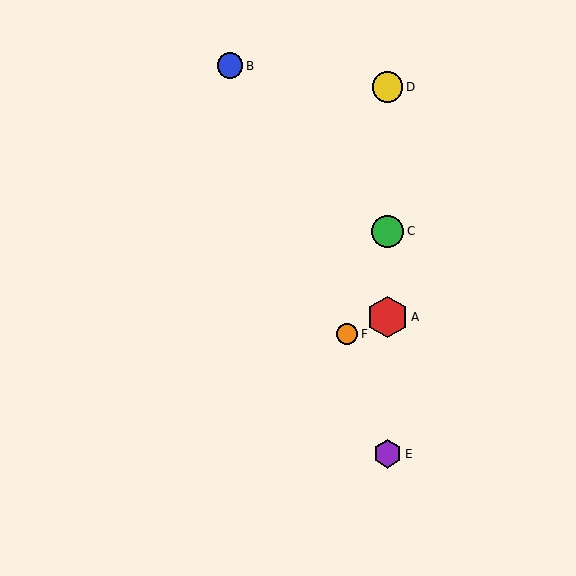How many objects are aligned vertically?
4 objects (A, C, D, E) are aligned vertically.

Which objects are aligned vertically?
Objects A, C, D, E are aligned vertically.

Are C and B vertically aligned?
No, C is at x≈388 and B is at x≈230.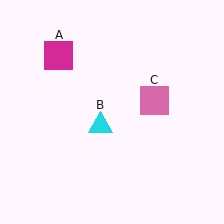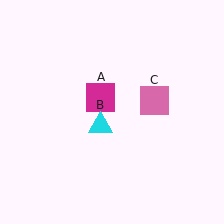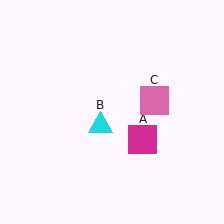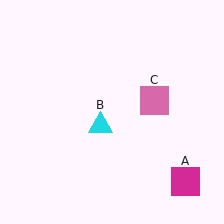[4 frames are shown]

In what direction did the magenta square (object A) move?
The magenta square (object A) moved down and to the right.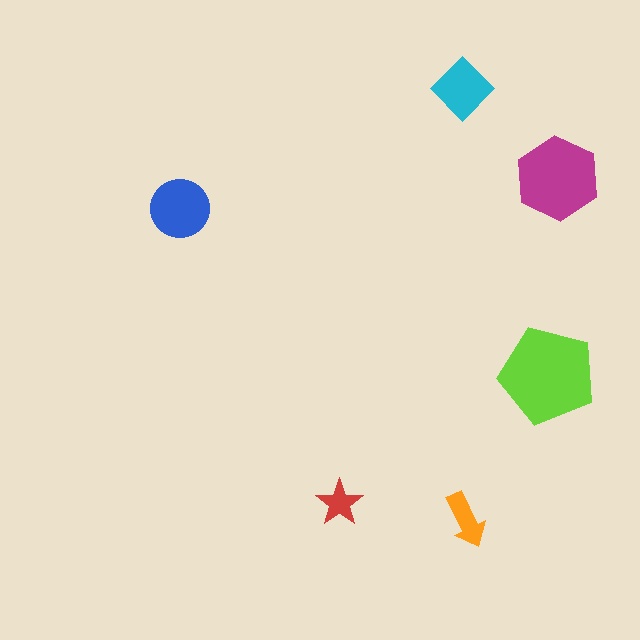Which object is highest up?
The cyan diamond is topmost.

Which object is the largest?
The lime pentagon.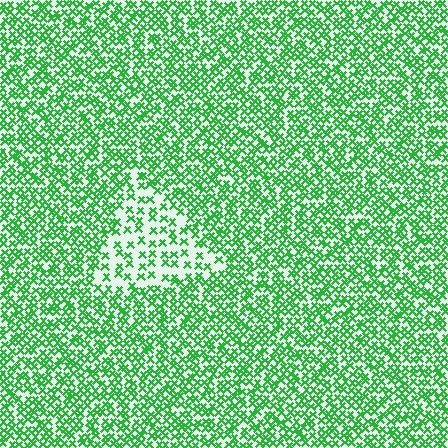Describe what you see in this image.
The image contains small green elements arranged at two different densities. A triangle-shaped region is visible where the elements are less densely packed than the surrounding area.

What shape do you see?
I see a triangle.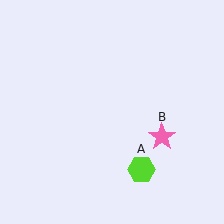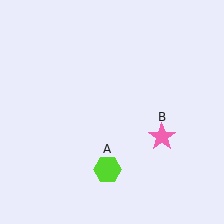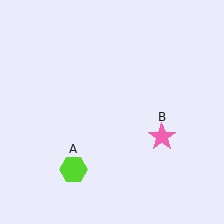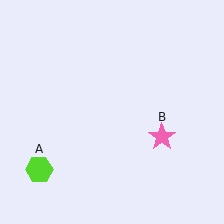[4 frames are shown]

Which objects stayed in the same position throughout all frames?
Pink star (object B) remained stationary.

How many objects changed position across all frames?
1 object changed position: lime hexagon (object A).